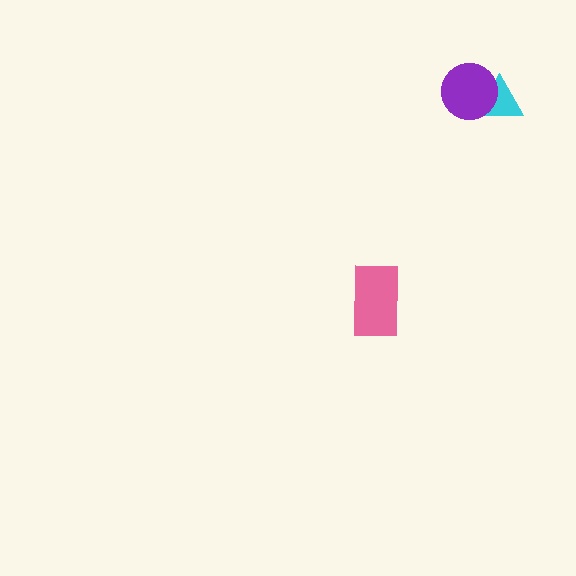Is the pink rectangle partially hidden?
No, no other shape covers it.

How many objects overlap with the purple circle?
1 object overlaps with the purple circle.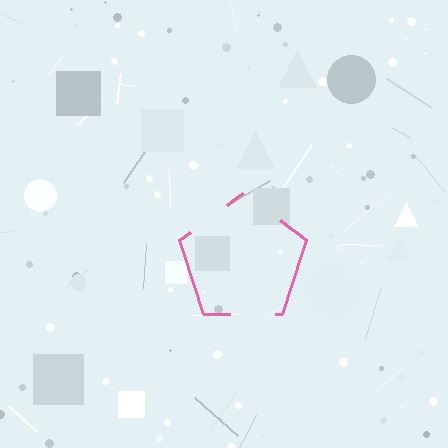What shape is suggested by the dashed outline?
The dashed outline suggests a pentagon.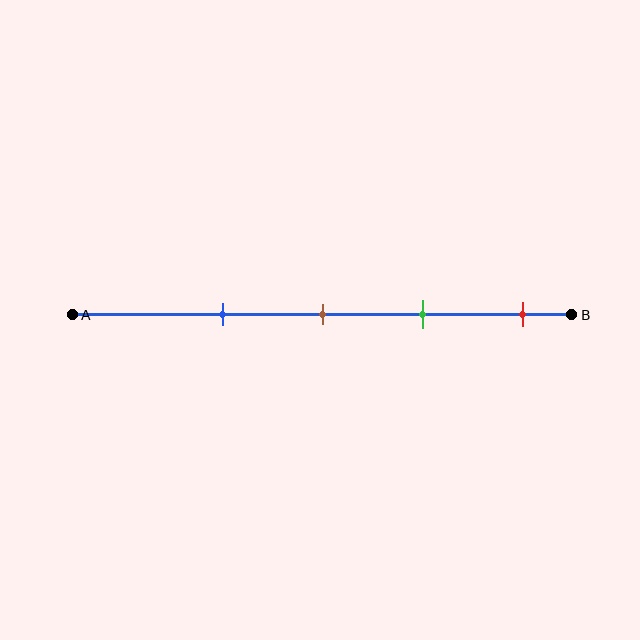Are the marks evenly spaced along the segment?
Yes, the marks are approximately evenly spaced.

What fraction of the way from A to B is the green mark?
The green mark is approximately 70% (0.7) of the way from A to B.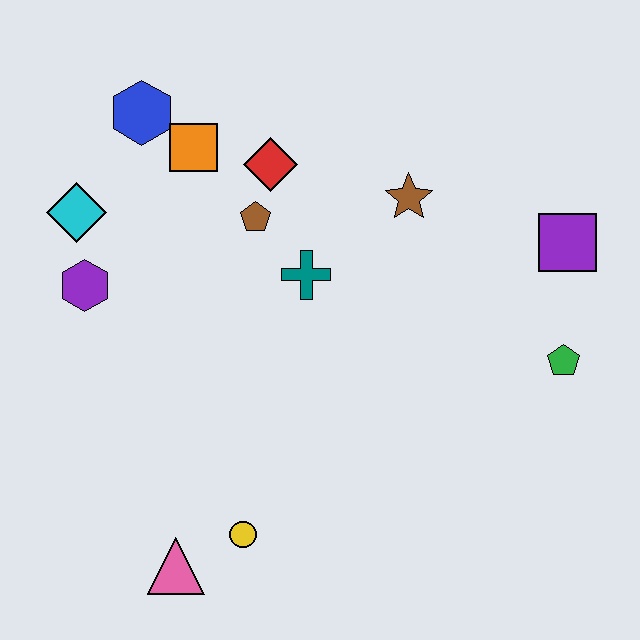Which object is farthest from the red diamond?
The pink triangle is farthest from the red diamond.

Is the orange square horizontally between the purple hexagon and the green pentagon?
Yes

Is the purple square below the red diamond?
Yes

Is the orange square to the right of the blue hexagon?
Yes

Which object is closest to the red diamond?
The brown pentagon is closest to the red diamond.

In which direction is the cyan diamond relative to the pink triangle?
The cyan diamond is above the pink triangle.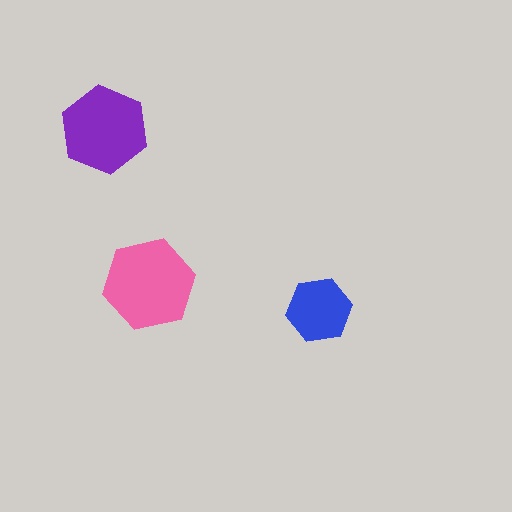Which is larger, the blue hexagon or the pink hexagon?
The pink one.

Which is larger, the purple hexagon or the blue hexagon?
The purple one.